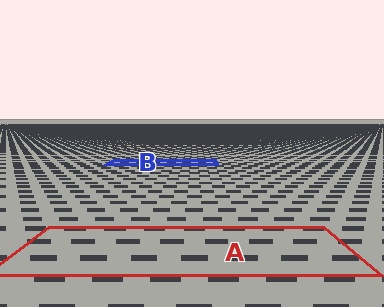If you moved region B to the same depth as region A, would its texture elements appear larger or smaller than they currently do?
They would appear larger. At a closer depth, the same texture elements are projected at a bigger on-screen size.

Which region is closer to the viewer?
Region A is closer. The texture elements there are larger and more spread out.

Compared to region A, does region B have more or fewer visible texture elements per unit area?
Region B has more texture elements per unit area — they are packed more densely because it is farther away.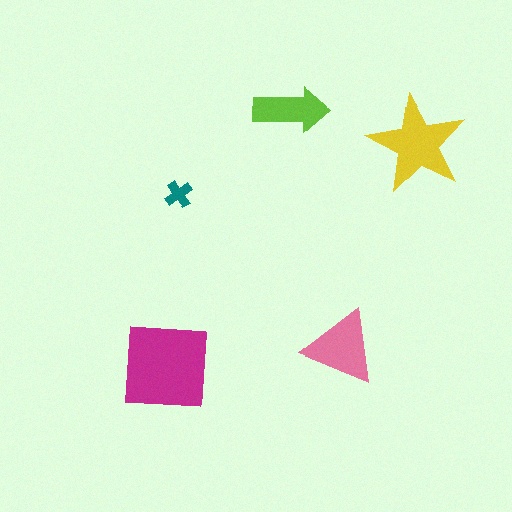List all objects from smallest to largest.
The teal cross, the lime arrow, the pink triangle, the yellow star, the magenta square.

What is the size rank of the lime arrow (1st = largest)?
4th.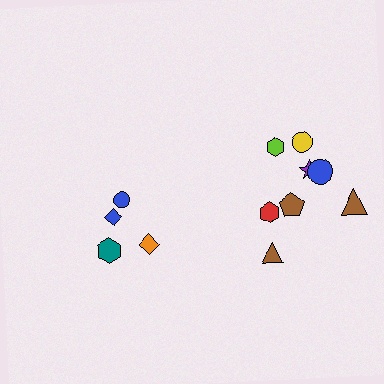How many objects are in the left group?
There are 4 objects.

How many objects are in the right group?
There are 8 objects.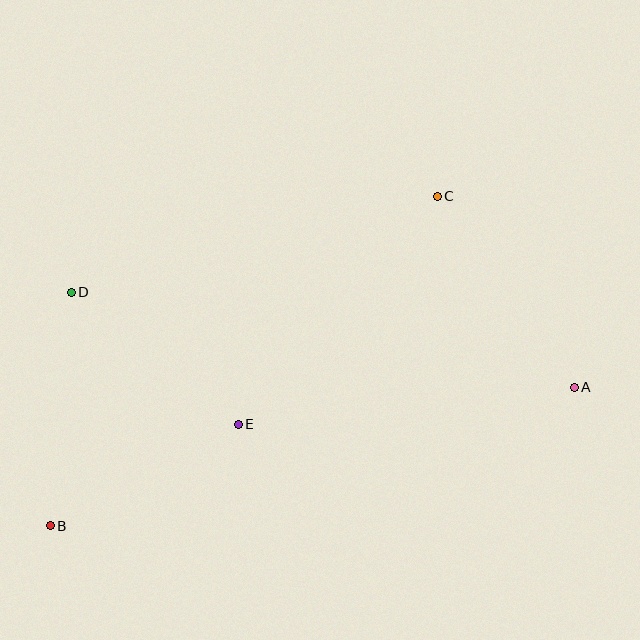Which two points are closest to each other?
Points D and E are closest to each other.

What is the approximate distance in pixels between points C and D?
The distance between C and D is approximately 379 pixels.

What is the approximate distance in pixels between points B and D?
The distance between B and D is approximately 235 pixels.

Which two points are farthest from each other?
Points A and B are farthest from each other.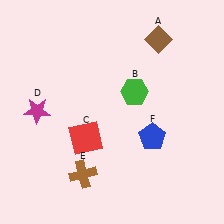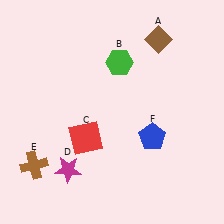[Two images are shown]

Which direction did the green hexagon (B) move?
The green hexagon (B) moved up.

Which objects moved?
The objects that moved are: the green hexagon (B), the magenta star (D), the brown cross (E).